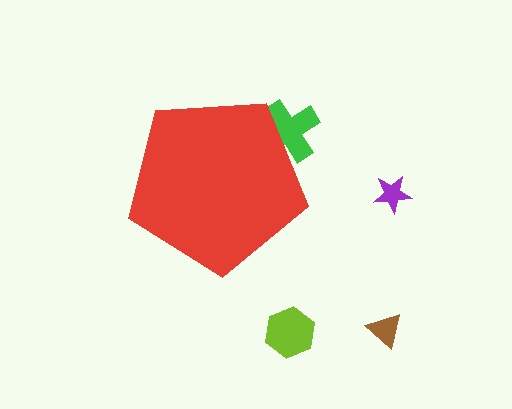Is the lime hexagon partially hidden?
No, the lime hexagon is fully visible.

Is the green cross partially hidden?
Yes, the green cross is partially hidden behind the red pentagon.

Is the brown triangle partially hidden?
No, the brown triangle is fully visible.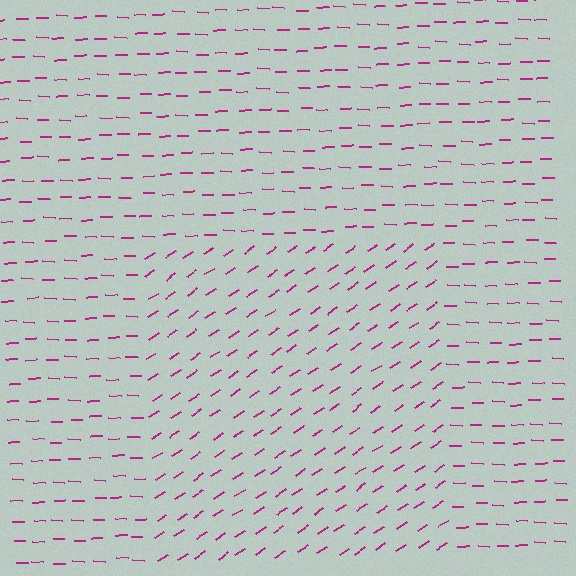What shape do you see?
I see a rectangle.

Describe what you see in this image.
The image is filled with small magenta line segments. A rectangle region in the image has lines oriented differently from the surrounding lines, creating a visible texture boundary.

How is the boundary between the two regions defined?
The boundary is defined purely by a change in line orientation (approximately 34 degrees difference). All lines are the same color and thickness.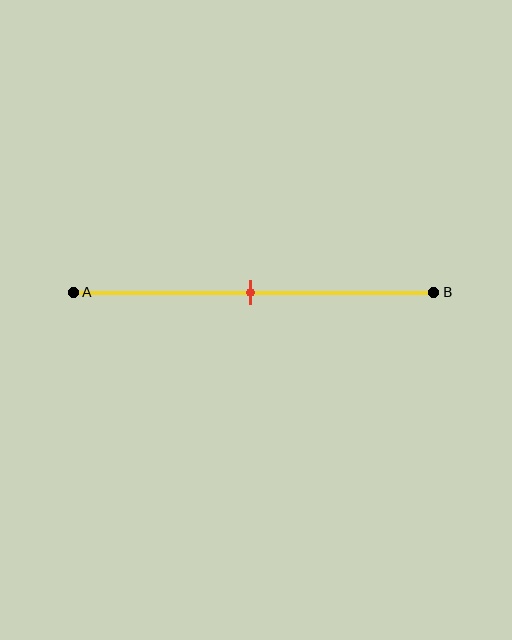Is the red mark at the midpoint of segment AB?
Yes, the mark is approximately at the midpoint.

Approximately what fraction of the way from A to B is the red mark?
The red mark is approximately 50% of the way from A to B.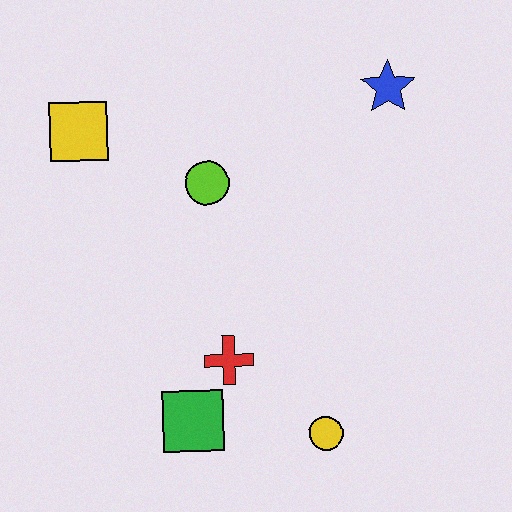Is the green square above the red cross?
No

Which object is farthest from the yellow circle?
The yellow square is farthest from the yellow circle.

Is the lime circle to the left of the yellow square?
No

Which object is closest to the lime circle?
The yellow square is closest to the lime circle.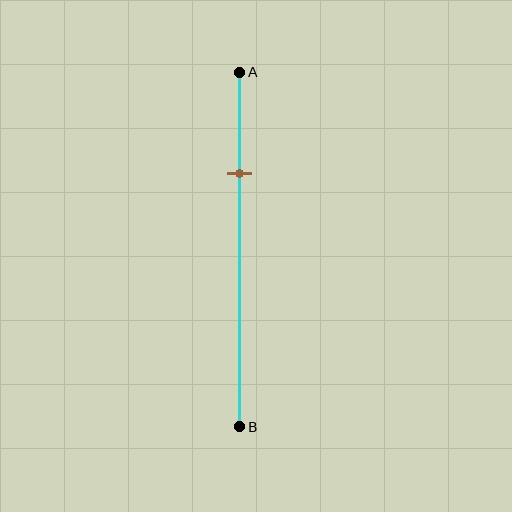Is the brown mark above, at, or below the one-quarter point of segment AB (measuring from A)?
The brown mark is below the one-quarter point of segment AB.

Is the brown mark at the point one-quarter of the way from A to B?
No, the mark is at about 30% from A, not at the 25% one-quarter point.